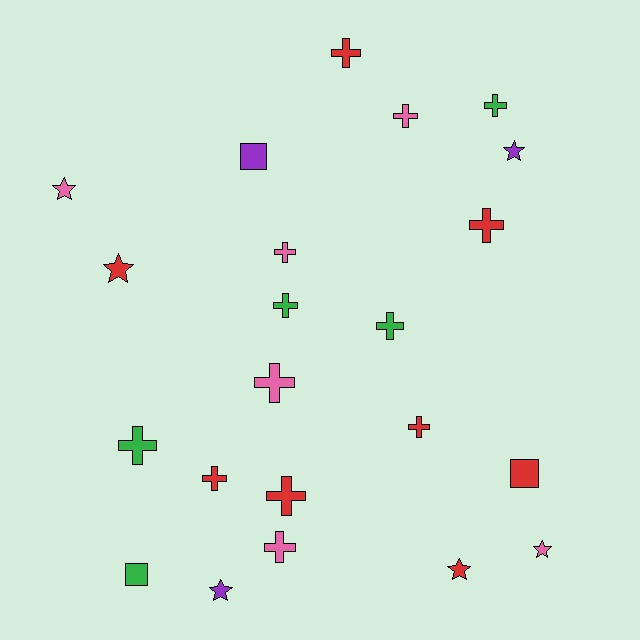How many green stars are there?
There are no green stars.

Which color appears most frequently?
Red, with 8 objects.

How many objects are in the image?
There are 22 objects.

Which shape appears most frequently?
Cross, with 13 objects.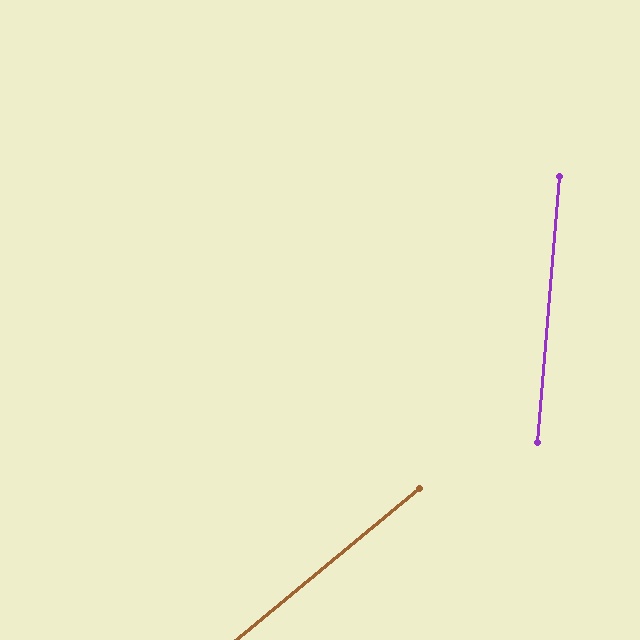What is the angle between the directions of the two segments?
Approximately 46 degrees.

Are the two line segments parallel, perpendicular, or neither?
Neither parallel nor perpendicular — they differ by about 46°.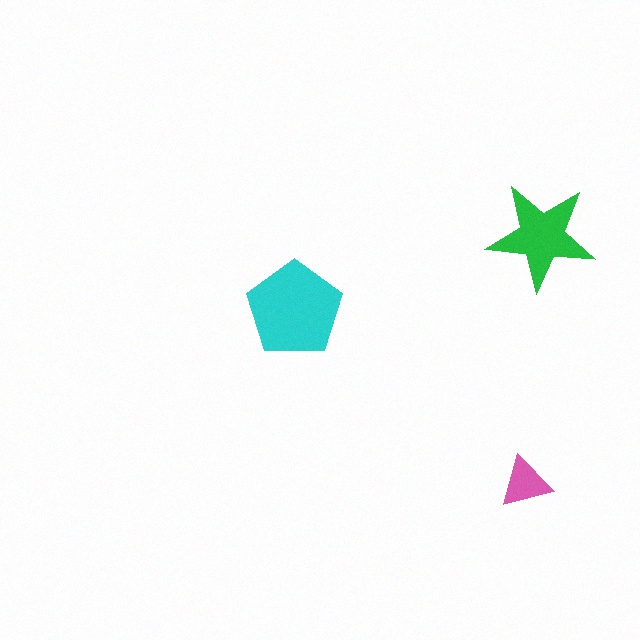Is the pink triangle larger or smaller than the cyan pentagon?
Smaller.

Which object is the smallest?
The pink triangle.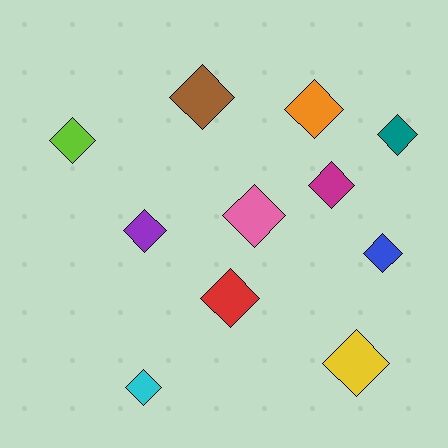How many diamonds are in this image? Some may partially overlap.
There are 11 diamonds.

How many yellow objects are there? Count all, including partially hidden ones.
There is 1 yellow object.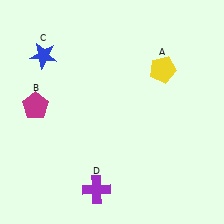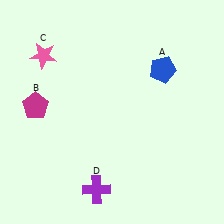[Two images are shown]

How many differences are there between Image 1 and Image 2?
There are 2 differences between the two images.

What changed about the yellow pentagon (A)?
In Image 1, A is yellow. In Image 2, it changed to blue.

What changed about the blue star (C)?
In Image 1, C is blue. In Image 2, it changed to pink.